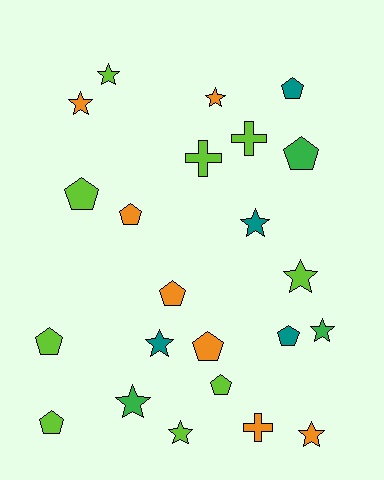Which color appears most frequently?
Lime, with 9 objects.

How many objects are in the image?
There are 23 objects.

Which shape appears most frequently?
Star, with 10 objects.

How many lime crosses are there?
There are 2 lime crosses.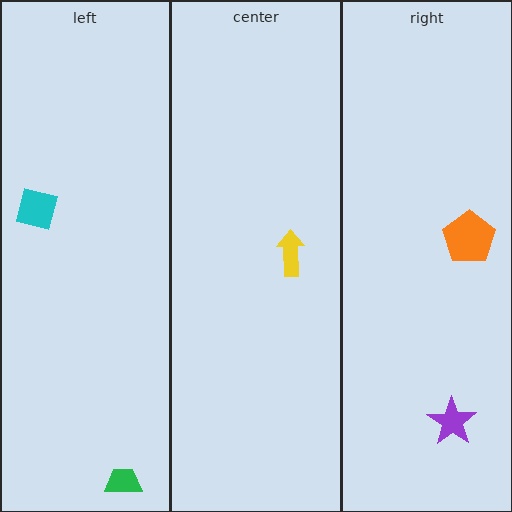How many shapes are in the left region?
2.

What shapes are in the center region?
The yellow arrow.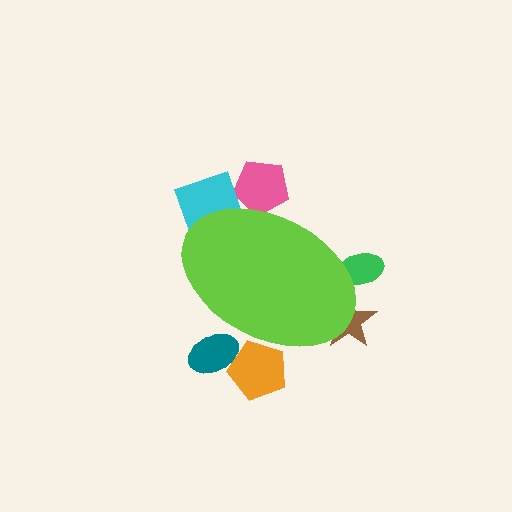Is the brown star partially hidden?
Yes, the brown star is partially hidden behind the lime ellipse.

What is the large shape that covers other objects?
A lime ellipse.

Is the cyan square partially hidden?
Yes, the cyan square is partially hidden behind the lime ellipse.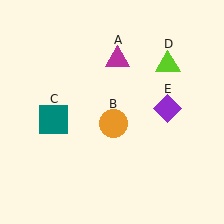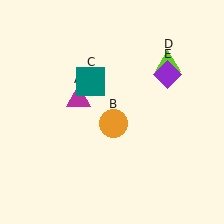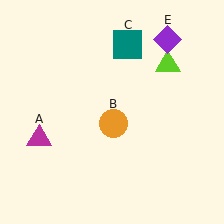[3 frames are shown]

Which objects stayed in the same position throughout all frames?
Orange circle (object B) and lime triangle (object D) remained stationary.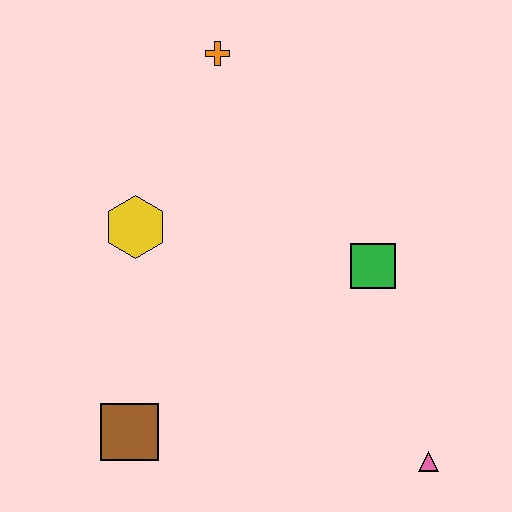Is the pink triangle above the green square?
No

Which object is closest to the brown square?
The yellow hexagon is closest to the brown square.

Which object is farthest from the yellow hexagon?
The pink triangle is farthest from the yellow hexagon.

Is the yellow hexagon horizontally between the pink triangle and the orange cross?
No